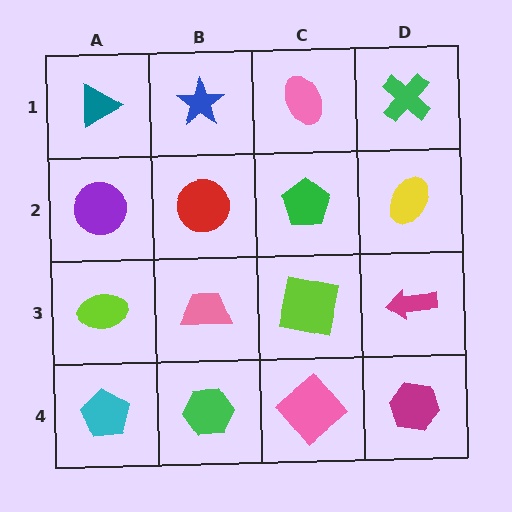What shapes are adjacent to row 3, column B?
A red circle (row 2, column B), a green hexagon (row 4, column B), a lime ellipse (row 3, column A), a lime square (row 3, column C).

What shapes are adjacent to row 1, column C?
A green pentagon (row 2, column C), a blue star (row 1, column B), a green cross (row 1, column D).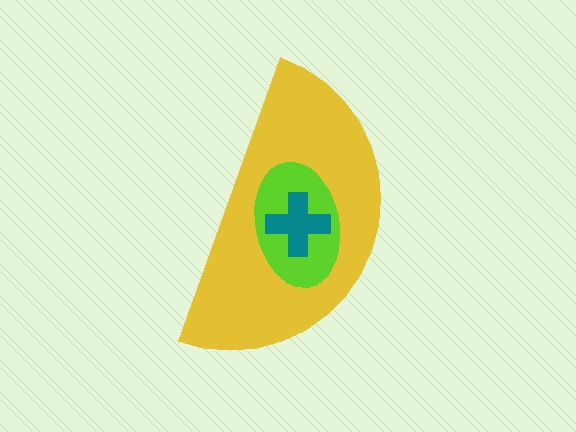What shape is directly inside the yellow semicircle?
The lime ellipse.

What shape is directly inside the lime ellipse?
The teal cross.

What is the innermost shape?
The teal cross.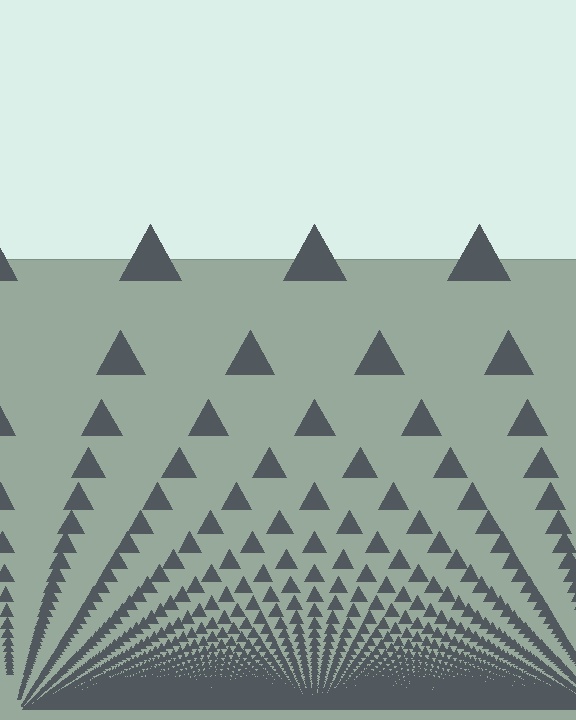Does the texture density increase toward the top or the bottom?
Density increases toward the bottom.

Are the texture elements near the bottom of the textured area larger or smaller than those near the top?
Smaller. The gradient is inverted — elements near the bottom are smaller and denser.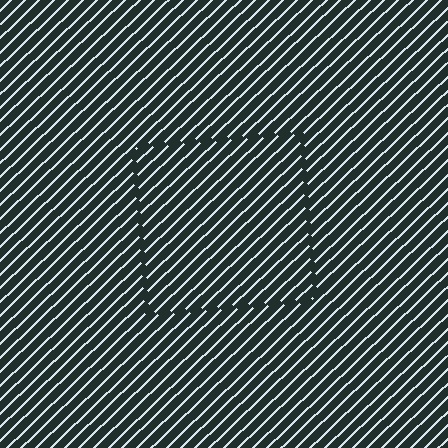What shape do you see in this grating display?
An illusory square. The interior of the shape contains the same grating, shifted by half a period — the contour is defined by the phase discontinuity where line-ends from the inner and outer gratings abut.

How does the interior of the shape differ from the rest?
The interior of the shape contains the same grating, shifted by half a period — the contour is defined by the phase discontinuity where line-ends from the inner and outer gratings abut.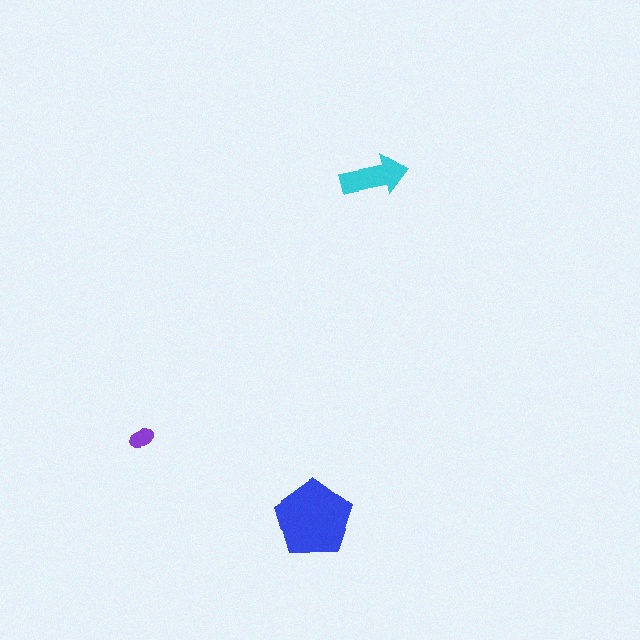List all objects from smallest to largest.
The purple ellipse, the cyan arrow, the blue pentagon.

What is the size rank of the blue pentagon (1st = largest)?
1st.